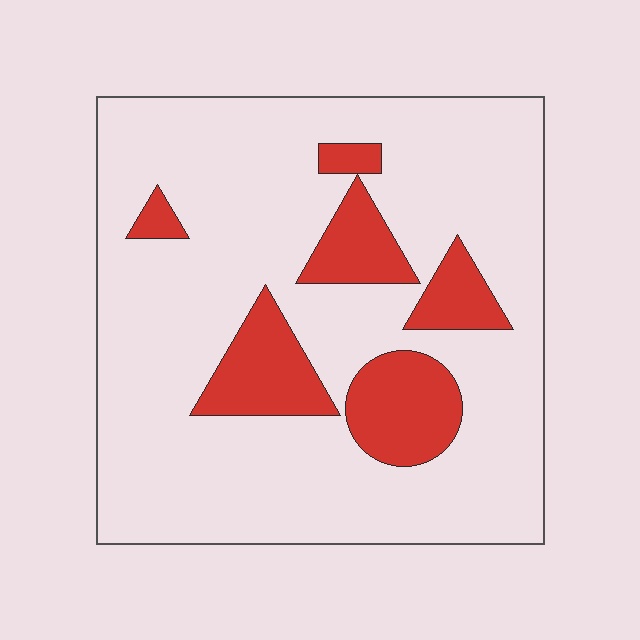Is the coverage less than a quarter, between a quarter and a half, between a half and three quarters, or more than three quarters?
Less than a quarter.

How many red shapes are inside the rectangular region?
6.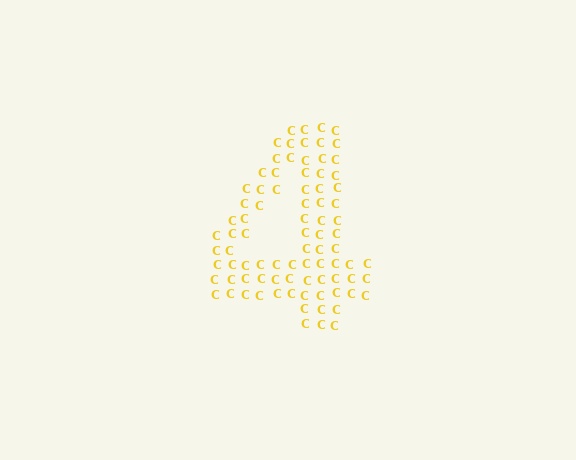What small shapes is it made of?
It is made of small letter C's.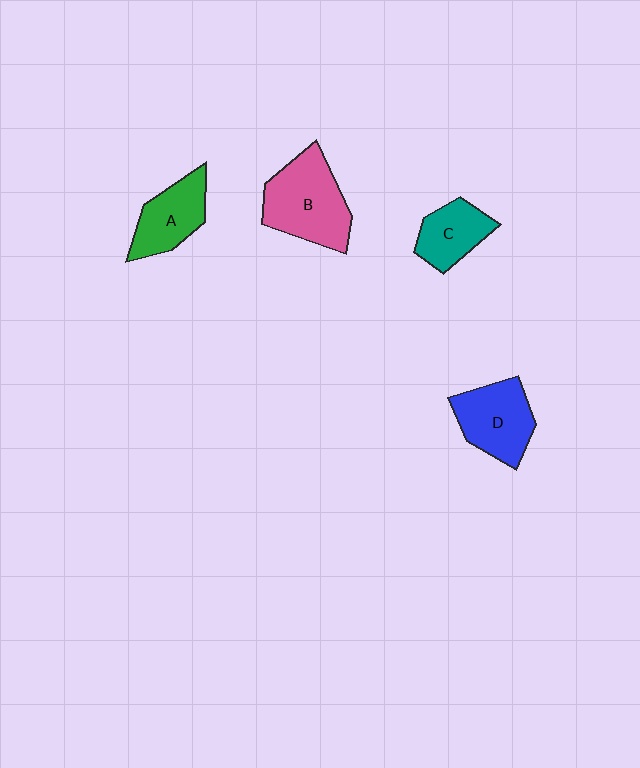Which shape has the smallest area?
Shape C (teal).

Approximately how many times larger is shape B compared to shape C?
Approximately 1.7 times.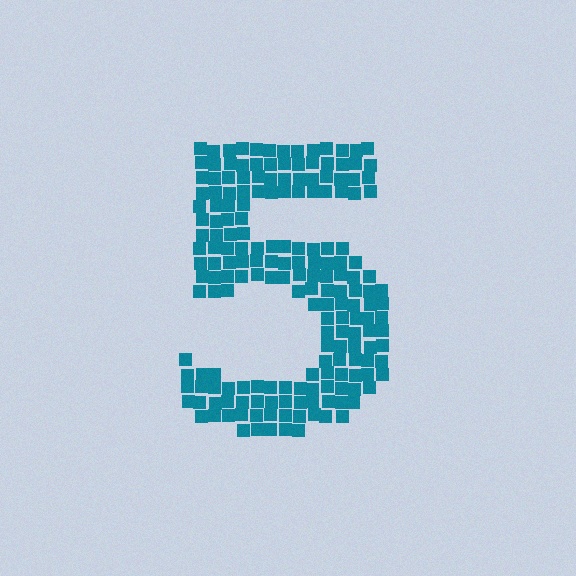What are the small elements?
The small elements are squares.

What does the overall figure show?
The overall figure shows the digit 5.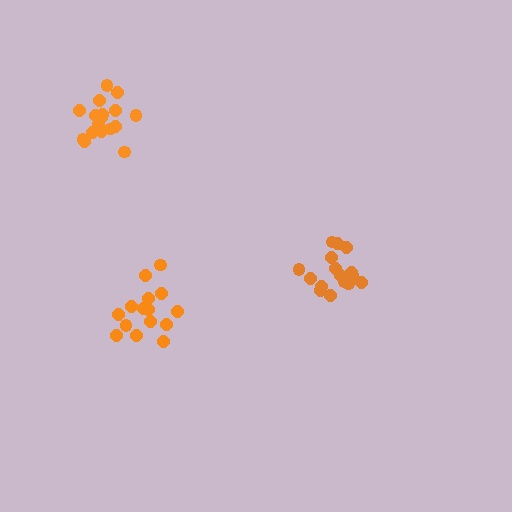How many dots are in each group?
Group 1: 16 dots, Group 2: 15 dots, Group 3: 17 dots (48 total).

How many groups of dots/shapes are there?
There are 3 groups.